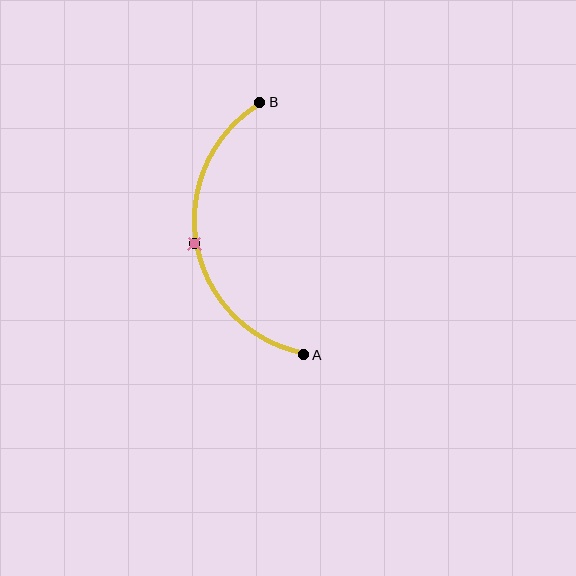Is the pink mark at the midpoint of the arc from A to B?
Yes. The pink mark lies on the arc at equal arc-length from both A and B — it is the arc midpoint.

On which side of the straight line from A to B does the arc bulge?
The arc bulges to the left of the straight line connecting A and B.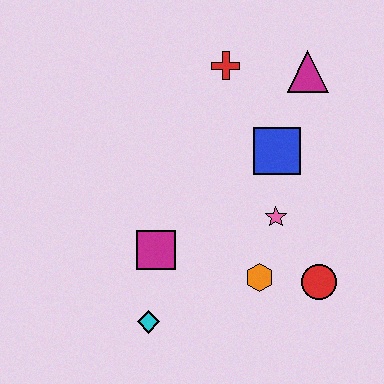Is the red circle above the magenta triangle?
No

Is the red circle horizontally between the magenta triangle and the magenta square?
No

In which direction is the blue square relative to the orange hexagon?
The blue square is above the orange hexagon.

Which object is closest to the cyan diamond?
The magenta square is closest to the cyan diamond.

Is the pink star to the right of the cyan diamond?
Yes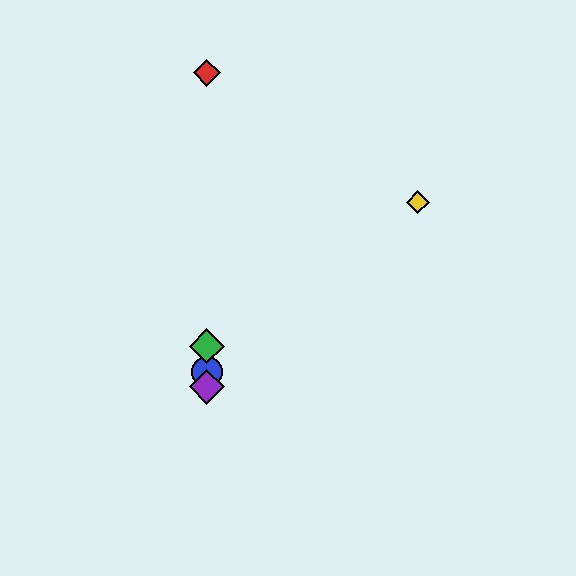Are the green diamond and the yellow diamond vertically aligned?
No, the green diamond is at x≈207 and the yellow diamond is at x≈418.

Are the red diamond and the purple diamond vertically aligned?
Yes, both are at x≈207.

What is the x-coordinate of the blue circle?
The blue circle is at x≈207.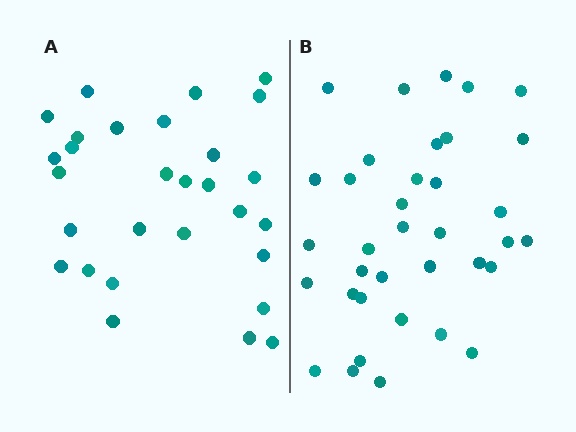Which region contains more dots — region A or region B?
Region B (the right region) has more dots.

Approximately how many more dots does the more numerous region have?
Region B has roughly 8 or so more dots than region A.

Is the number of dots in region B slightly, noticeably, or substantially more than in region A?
Region B has only slightly more — the two regions are fairly close. The ratio is roughly 1.2 to 1.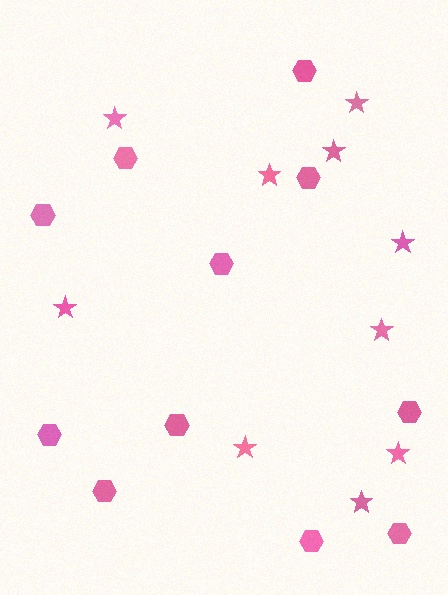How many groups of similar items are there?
There are 2 groups: one group of hexagons (11) and one group of stars (10).